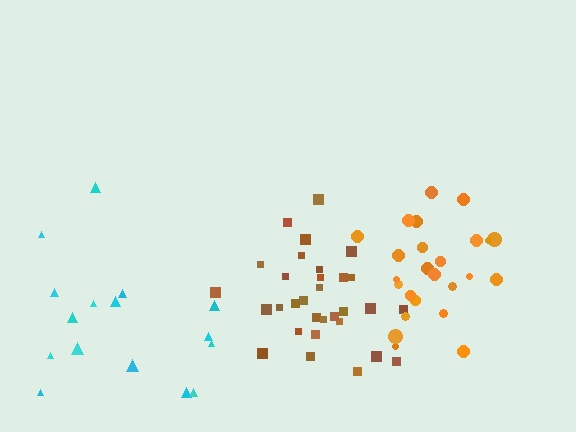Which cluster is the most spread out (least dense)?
Cyan.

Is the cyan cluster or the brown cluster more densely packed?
Brown.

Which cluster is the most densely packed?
Brown.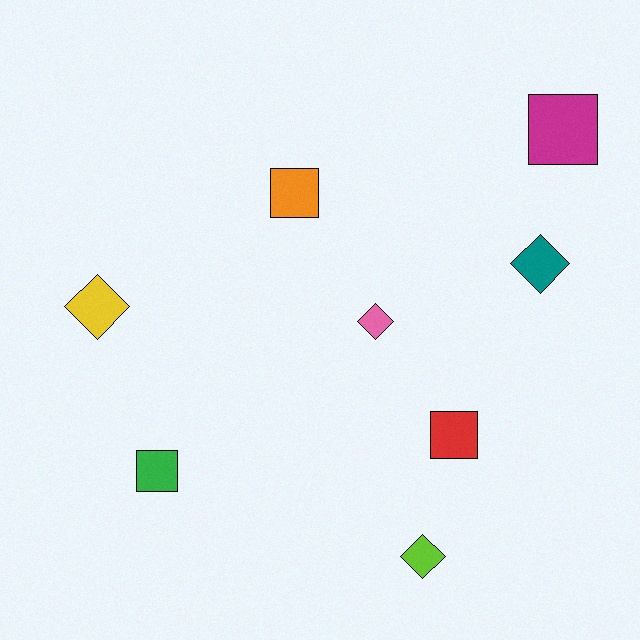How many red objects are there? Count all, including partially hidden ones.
There is 1 red object.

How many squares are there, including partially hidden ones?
There are 4 squares.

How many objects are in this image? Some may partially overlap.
There are 8 objects.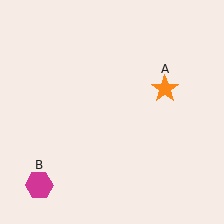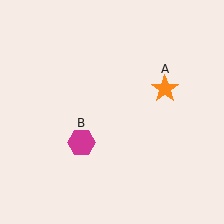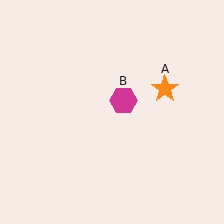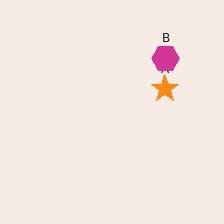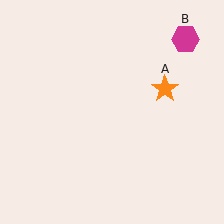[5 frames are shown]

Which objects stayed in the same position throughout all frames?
Orange star (object A) remained stationary.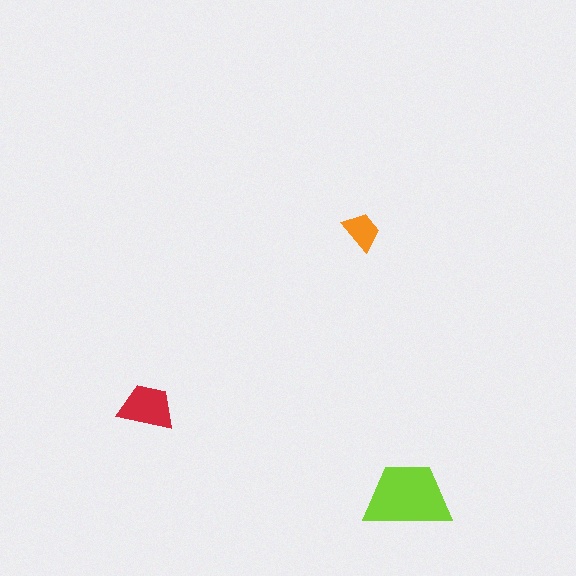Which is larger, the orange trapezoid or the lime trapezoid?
The lime one.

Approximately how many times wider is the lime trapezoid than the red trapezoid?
About 1.5 times wider.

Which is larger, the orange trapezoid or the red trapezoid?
The red one.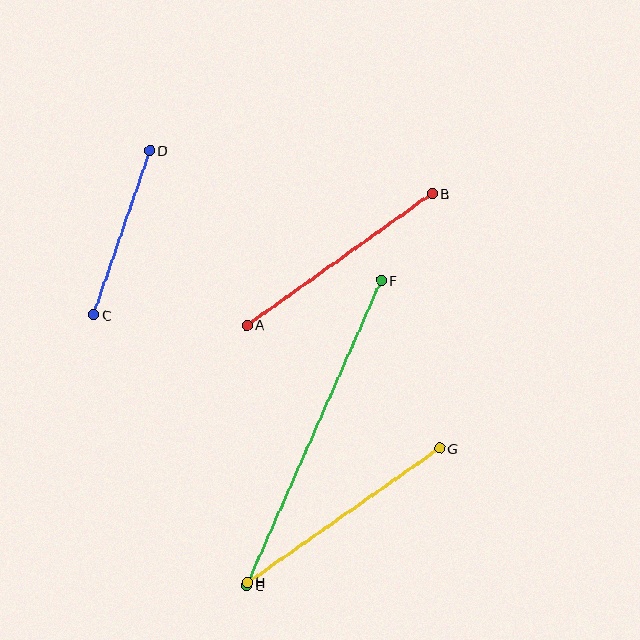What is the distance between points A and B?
The distance is approximately 227 pixels.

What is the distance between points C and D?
The distance is approximately 173 pixels.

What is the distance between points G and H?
The distance is approximately 234 pixels.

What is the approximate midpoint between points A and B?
The midpoint is at approximately (340, 259) pixels.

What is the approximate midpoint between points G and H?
The midpoint is at approximately (344, 515) pixels.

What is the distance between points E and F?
The distance is approximately 333 pixels.